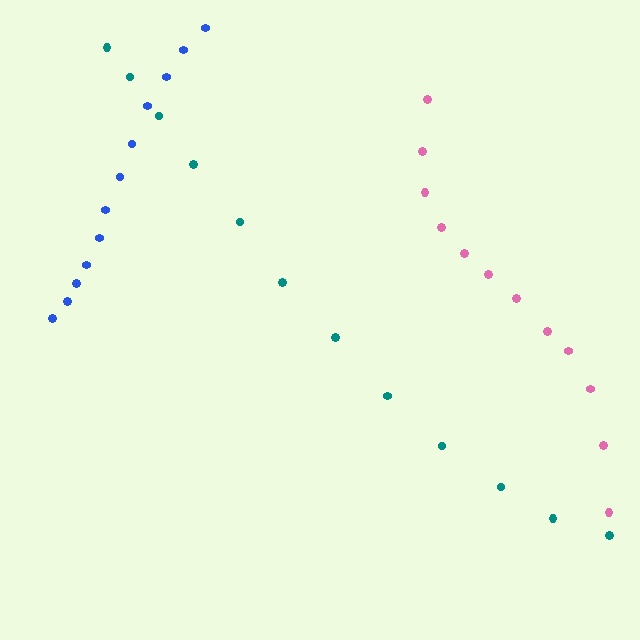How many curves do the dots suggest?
There are 3 distinct paths.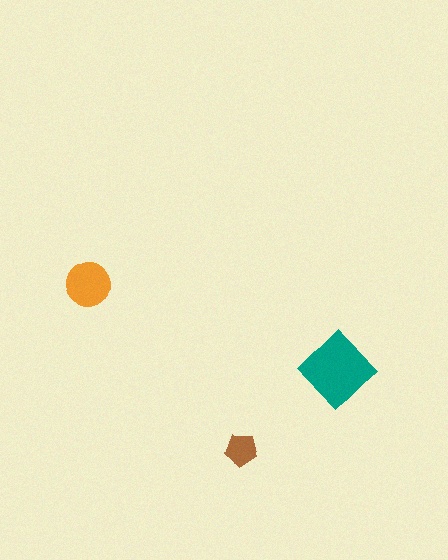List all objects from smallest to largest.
The brown pentagon, the orange circle, the teal diamond.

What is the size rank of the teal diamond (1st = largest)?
1st.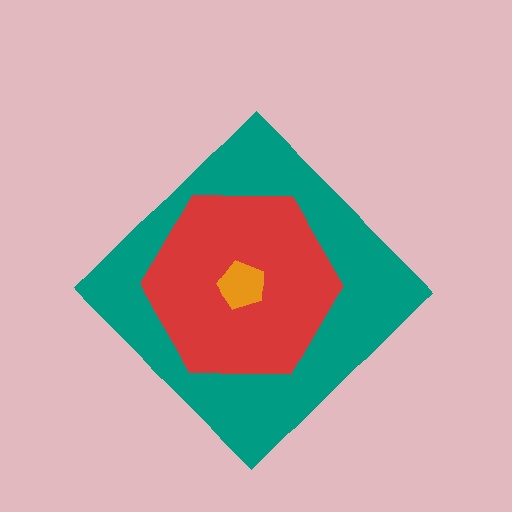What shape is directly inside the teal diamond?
The red hexagon.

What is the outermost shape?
The teal diamond.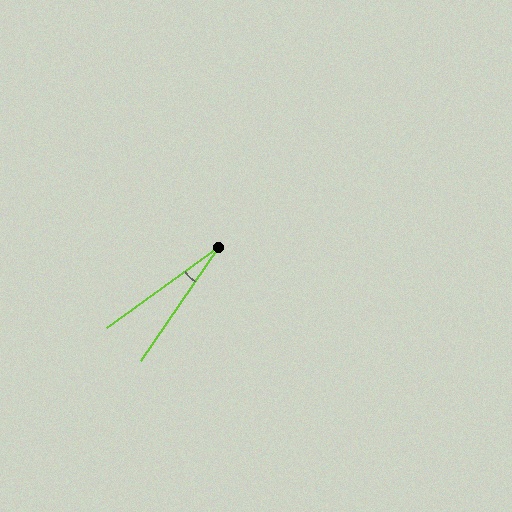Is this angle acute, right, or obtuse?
It is acute.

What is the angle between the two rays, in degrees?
Approximately 19 degrees.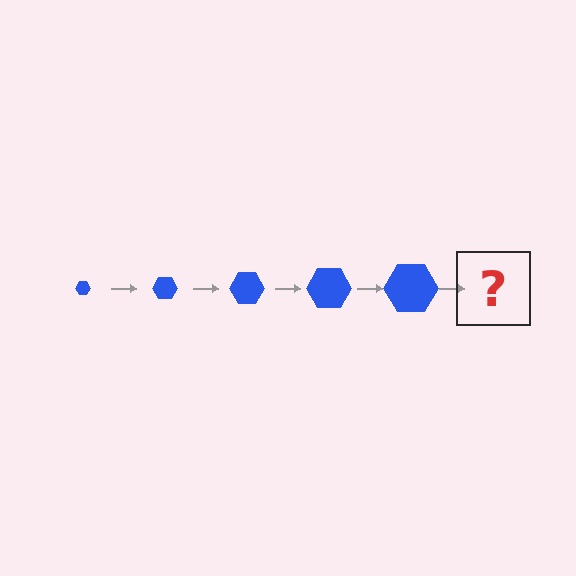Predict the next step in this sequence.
The next step is a blue hexagon, larger than the previous one.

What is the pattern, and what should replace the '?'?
The pattern is that the hexagon gets progressively larger each step. The '?' should be a blue hexagon, larger than the previous one.